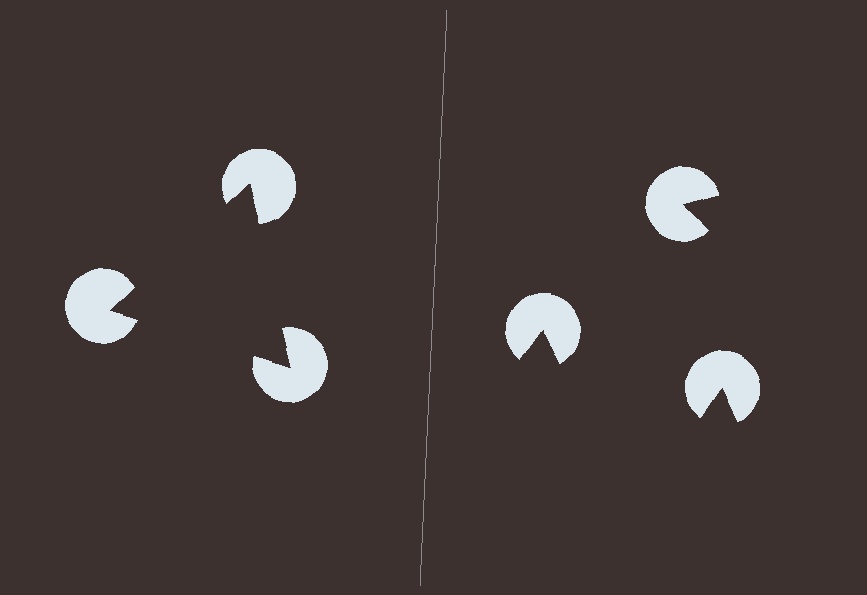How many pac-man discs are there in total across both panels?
6 — 3 on each side.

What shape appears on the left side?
An illusory triangle.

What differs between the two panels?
The pac-man discs are positioned identically on both sides; only the wedge orientations differ. On the left they align to a triangle; on the right they are misaligned.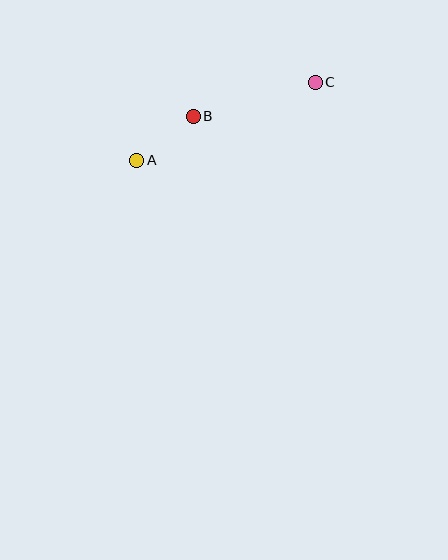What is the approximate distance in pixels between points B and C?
The distance between B and C is approximately 127 pixels.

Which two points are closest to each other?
Points A and B are closest to each other.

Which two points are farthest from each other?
Points A and C are farthest from each other.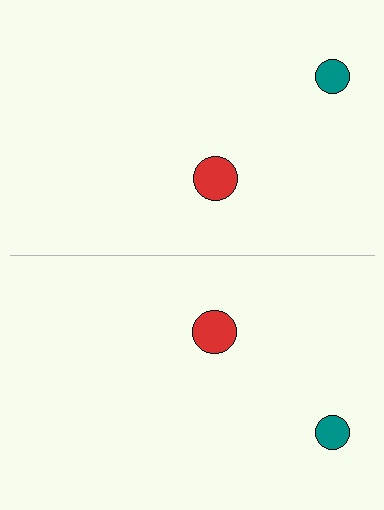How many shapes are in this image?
There are 4 shapes in this image.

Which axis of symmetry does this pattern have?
The pattern has a horizontal axis of symmetry running through the center of the image.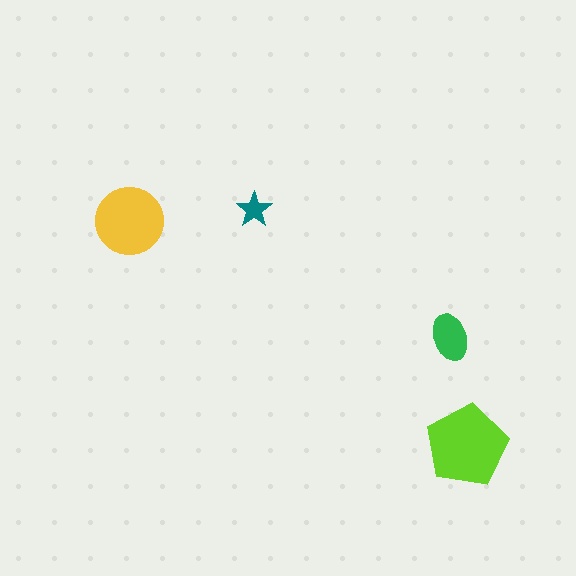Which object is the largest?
The lime pentagon.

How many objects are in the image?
There are 4 objects in the image.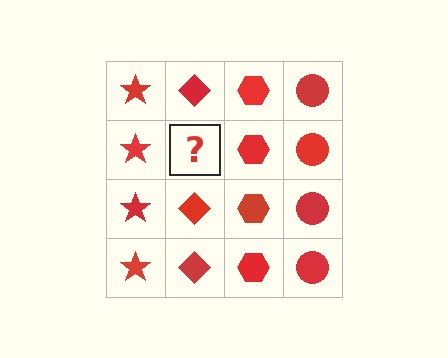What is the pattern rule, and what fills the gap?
The rule is that each column has a consistent shape. The gap should be filled with a red diamond.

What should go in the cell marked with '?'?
The missing cell should contain a red diamond.